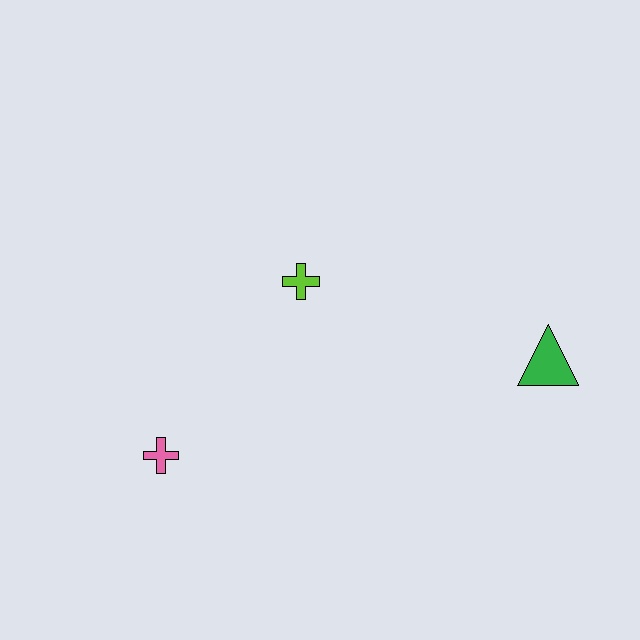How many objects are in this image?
There are 3 objects.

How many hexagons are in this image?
There are no hexagons.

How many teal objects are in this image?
There are no teal objects.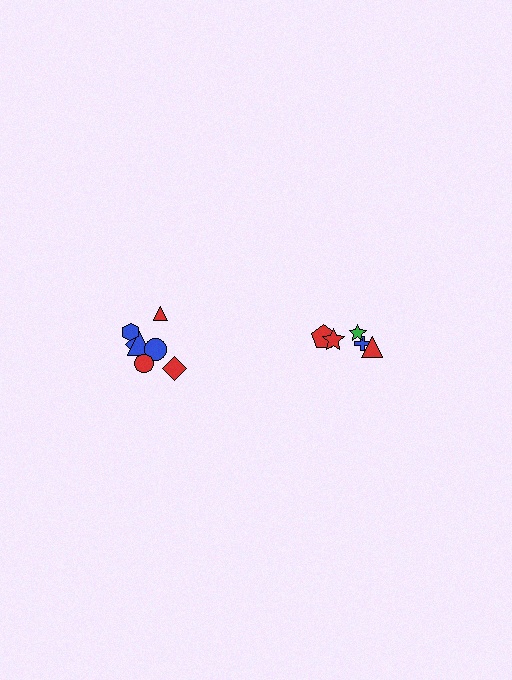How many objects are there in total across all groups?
There are 12 objects.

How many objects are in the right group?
There are 5 objects.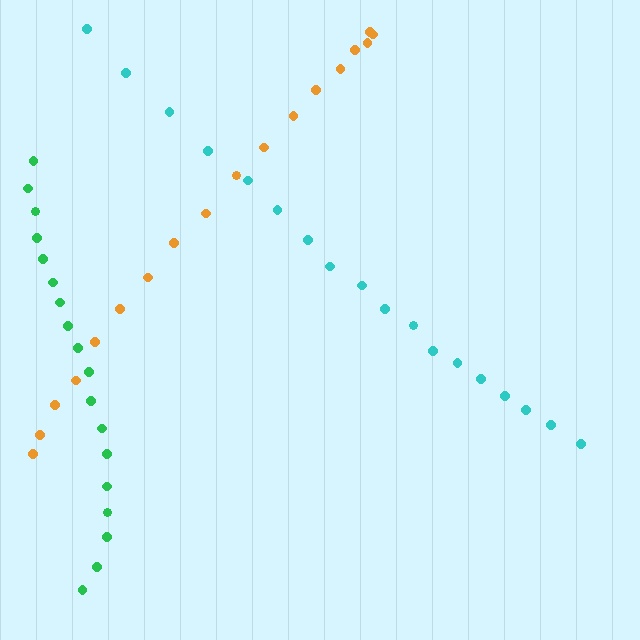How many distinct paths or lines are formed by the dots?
There are 3 distinct paths.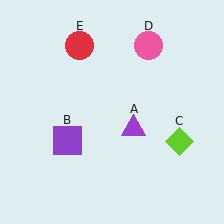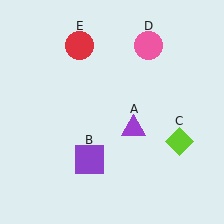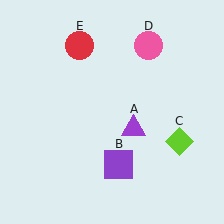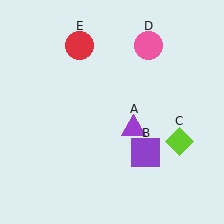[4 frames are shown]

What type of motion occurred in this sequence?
The purple square (object B) rotated counterclockwise around the center of the scene.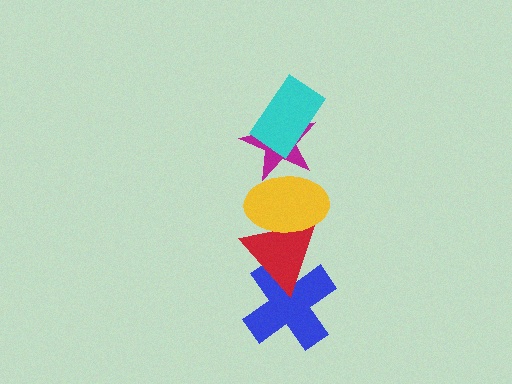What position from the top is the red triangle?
The red triangle is 4th from the top.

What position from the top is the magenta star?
The magenta star is 2nd from the top.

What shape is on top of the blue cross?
The red triangle is on top of the blue cross.